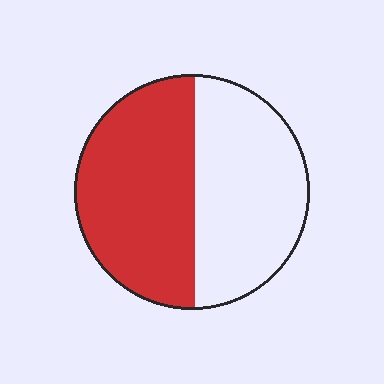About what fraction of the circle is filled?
About one half (1/2).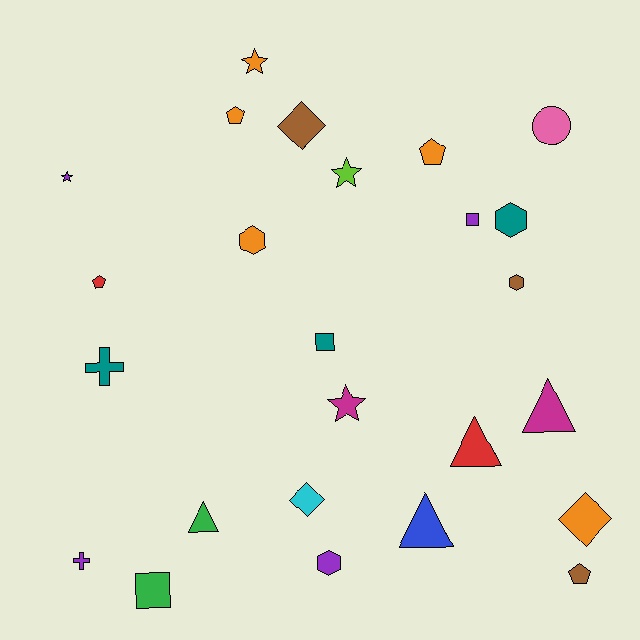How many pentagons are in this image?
There are 4 pentagons.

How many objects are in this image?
There are 25 objects.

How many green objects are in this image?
There are 2 green objects.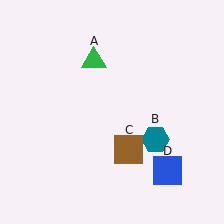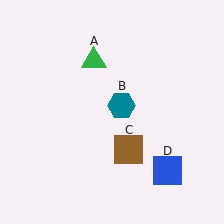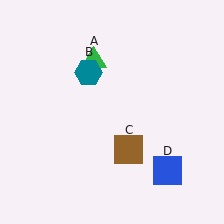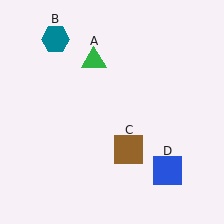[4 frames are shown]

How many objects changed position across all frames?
1 object changed position: teal hexagon (object B).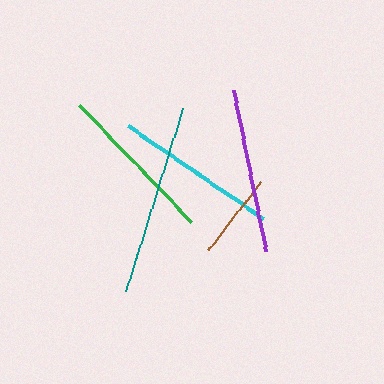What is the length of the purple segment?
The purple segment is approximately 164 pixels long.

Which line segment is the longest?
The teal line is the longest at approximately 192 pixels.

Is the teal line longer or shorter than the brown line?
The teal line is longer than the brown line.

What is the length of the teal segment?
The teal segment is approximately 192 pixels long.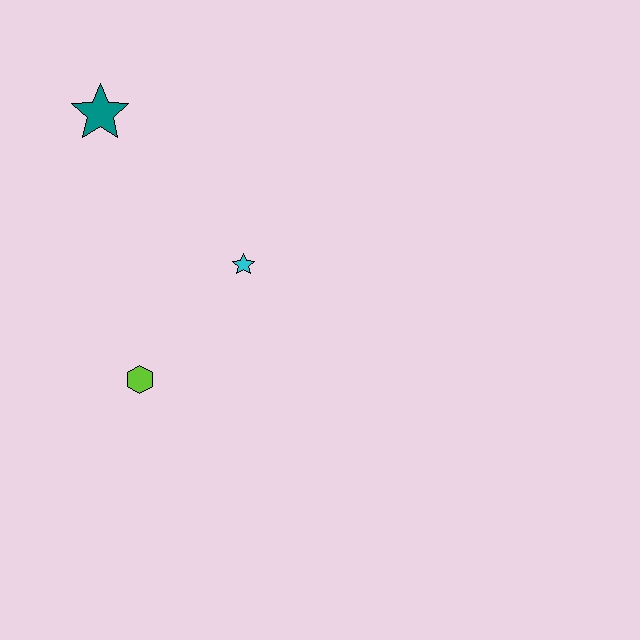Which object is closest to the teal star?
The cyan star is closest to the teal star.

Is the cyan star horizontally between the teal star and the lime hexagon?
No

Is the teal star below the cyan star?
No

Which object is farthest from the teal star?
The lime hexagon is farthest from the teal star.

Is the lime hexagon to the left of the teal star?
No